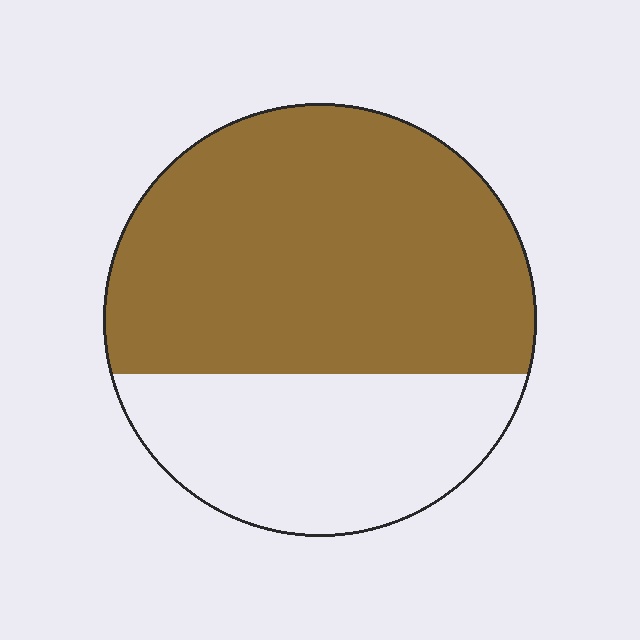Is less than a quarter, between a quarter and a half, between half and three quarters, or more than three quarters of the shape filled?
Between half and three quarters.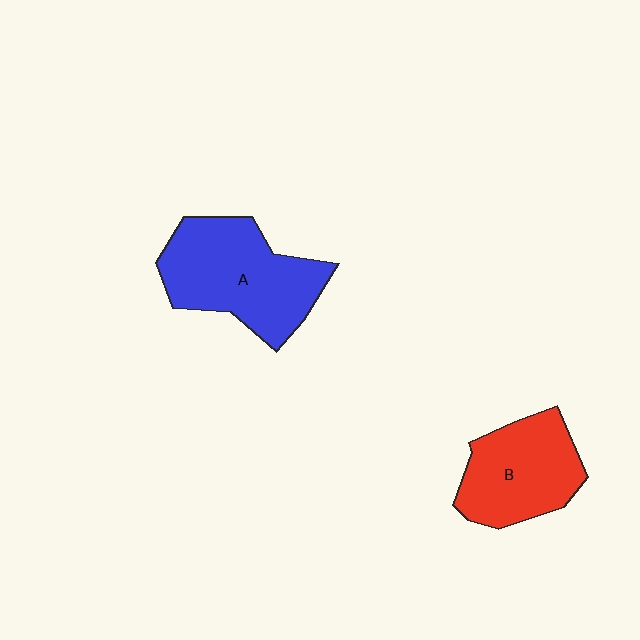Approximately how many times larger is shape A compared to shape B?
Approximately 1.3 times.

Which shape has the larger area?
Shape A (blue).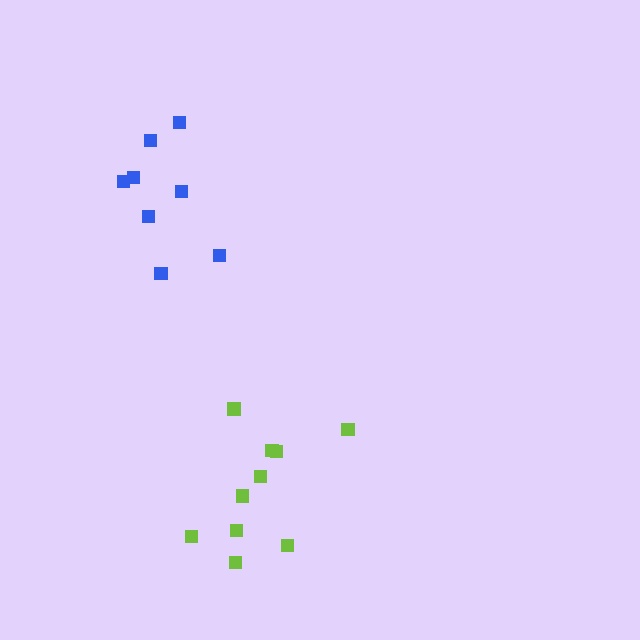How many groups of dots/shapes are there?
There are 2 groups.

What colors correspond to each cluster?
The clusters are colored: blue, lime.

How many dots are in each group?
Group 1: 8 dots, Group 2: 10 dots (18 total).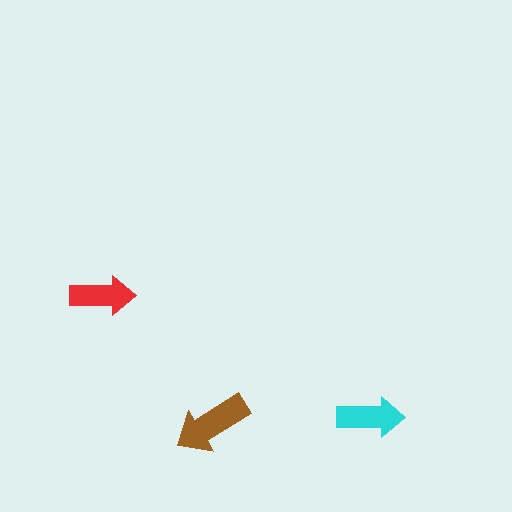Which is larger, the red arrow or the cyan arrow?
The cyan one.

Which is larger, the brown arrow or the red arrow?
The brown one.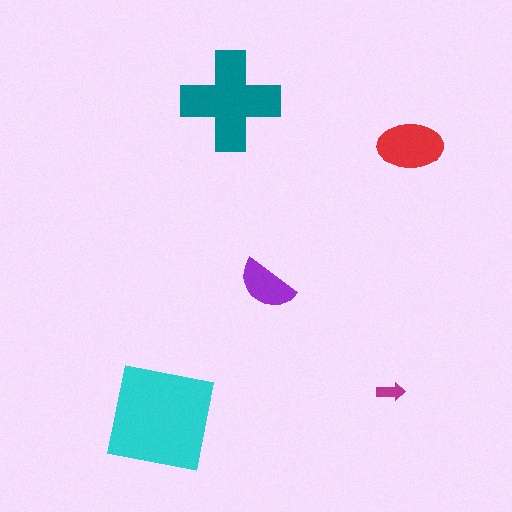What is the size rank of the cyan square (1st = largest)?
1st.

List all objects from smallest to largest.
The magenta arrow, the purple semicircle, the red ellipse, the teal cross, the cyan square.